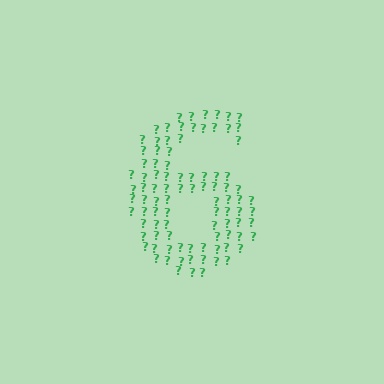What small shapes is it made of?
It is made of small question marks.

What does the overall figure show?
The overall figure shows the digit 6.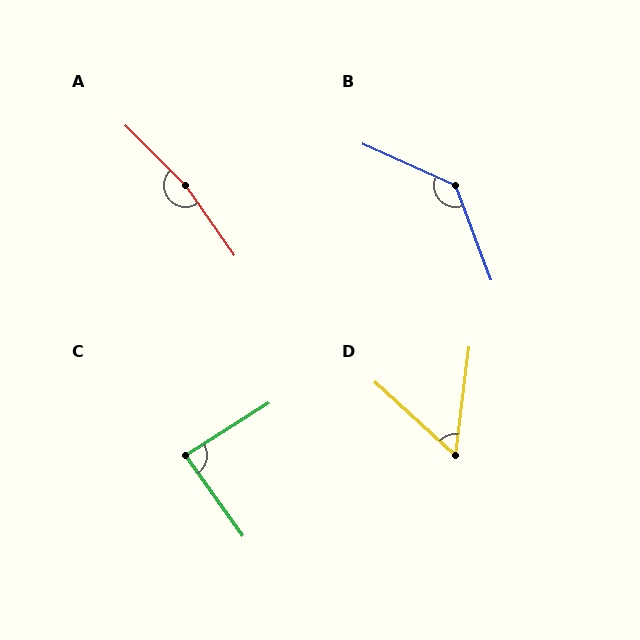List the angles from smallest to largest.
D (55°), C (86°), B (135°), A (170°).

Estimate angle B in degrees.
Approximately 135 degrees.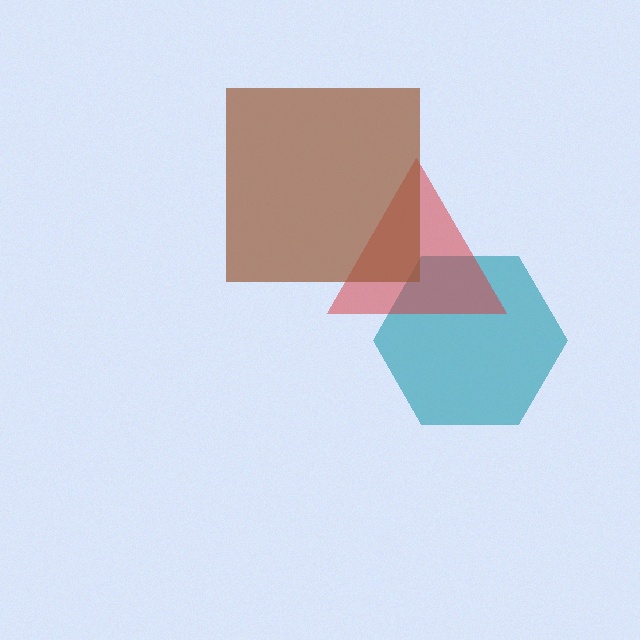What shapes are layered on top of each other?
The layered shapes are: a teal hexagon, a red triangle, a brown square.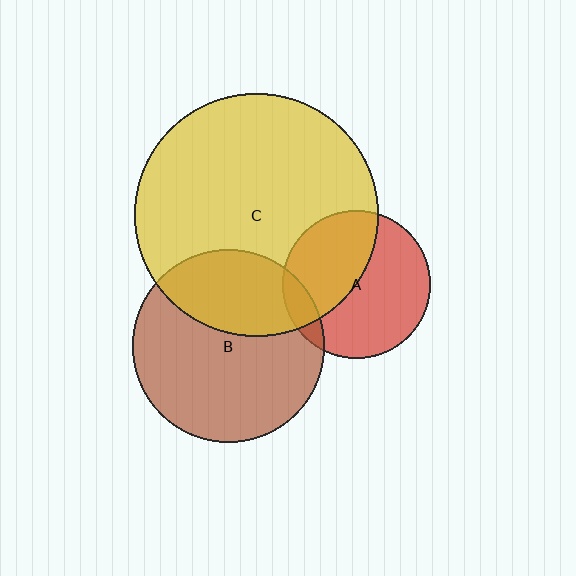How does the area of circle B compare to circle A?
Approximately 1.7 times.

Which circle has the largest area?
Circle C (yellow).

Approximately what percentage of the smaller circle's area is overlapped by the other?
Approximately 10%.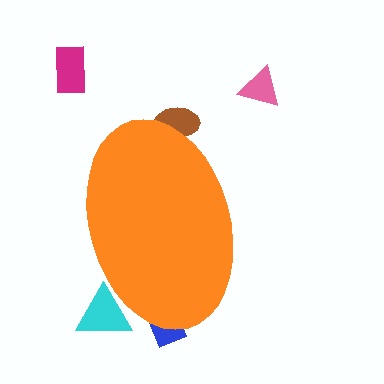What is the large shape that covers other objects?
An orange ellipse.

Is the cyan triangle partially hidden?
Yes, the cyan triangle is partially hidden behind the orange ellipse.